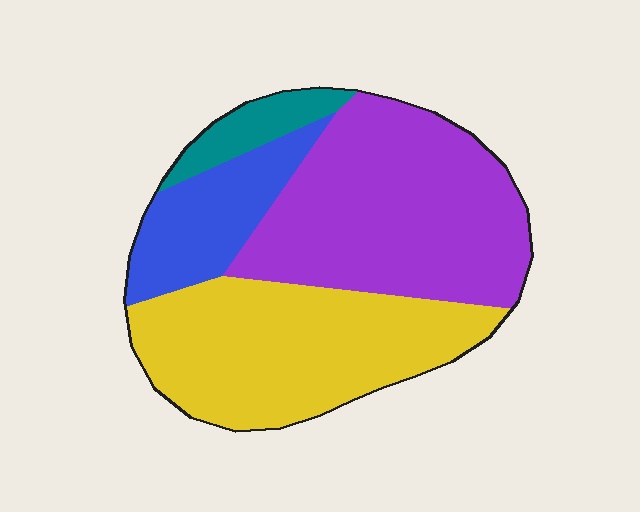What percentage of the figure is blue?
Blue takes up about one sixth (1/6) of the figure.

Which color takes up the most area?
Purple, at roughly 40%.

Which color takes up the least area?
Teal, at roughly 5%.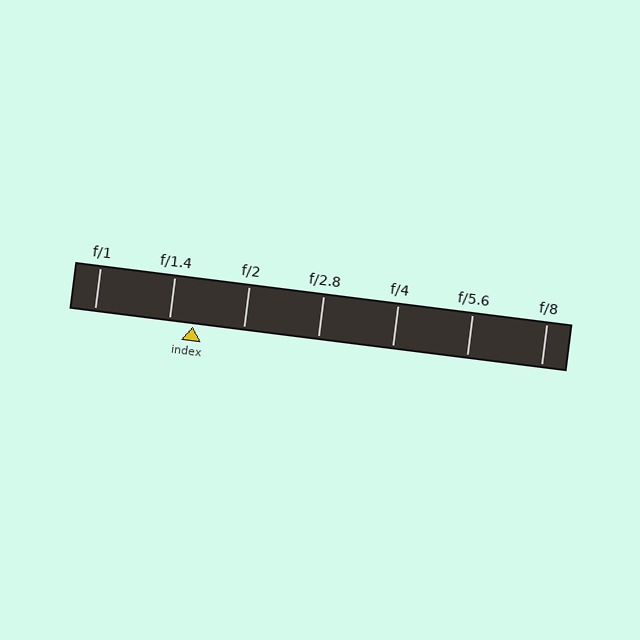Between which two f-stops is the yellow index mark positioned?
The index mark is between f/1.4 and f/2.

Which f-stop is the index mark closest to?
The index mark is closest to f/1.4.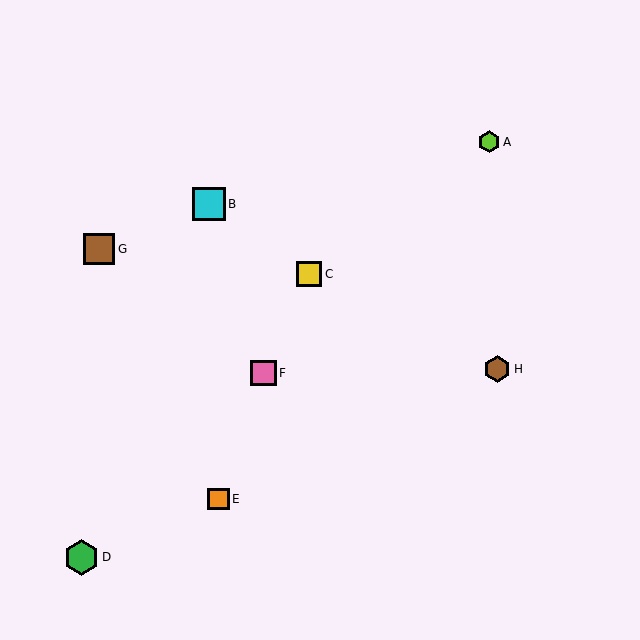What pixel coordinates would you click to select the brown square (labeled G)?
Click at (99, 249) to select the brown square G.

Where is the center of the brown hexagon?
The center of the brown hexagon is at (497, 369).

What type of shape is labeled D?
Shape D is a green hexagon.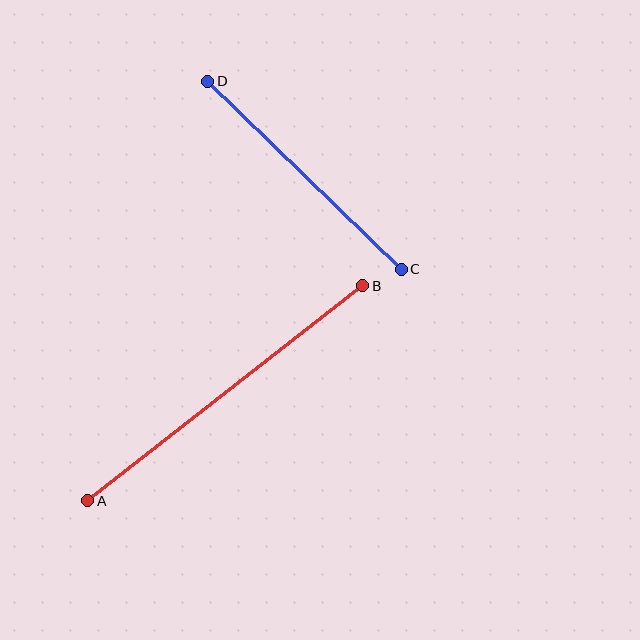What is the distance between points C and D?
The distance is approximately 269 pixels.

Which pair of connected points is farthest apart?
Points A and B are farthest apart.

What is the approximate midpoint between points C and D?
The midpoint is at approximately (304, 175) pixels.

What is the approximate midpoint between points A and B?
The midpoint is at approximately (225, 393) pixels.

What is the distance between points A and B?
The distance is approximately 349 pixels.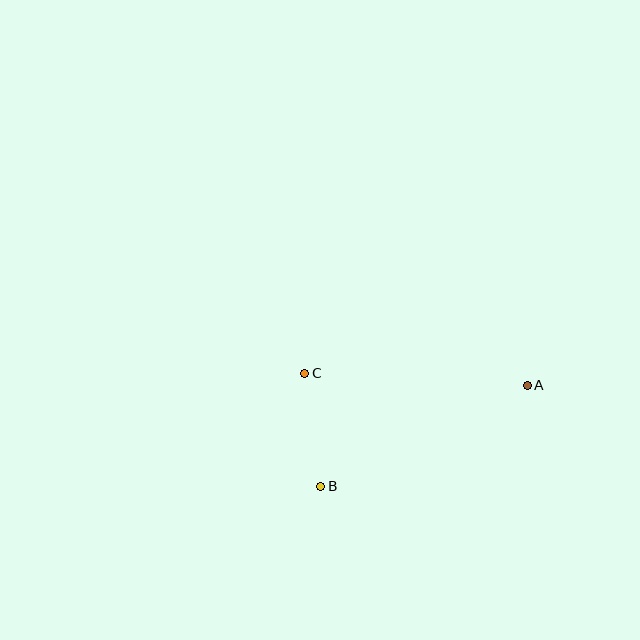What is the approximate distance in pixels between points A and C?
The distance between A and C is approximately 223 pixels.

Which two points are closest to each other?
Points B and C are closest to each other.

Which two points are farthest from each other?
Points A and B are farthest from each other.